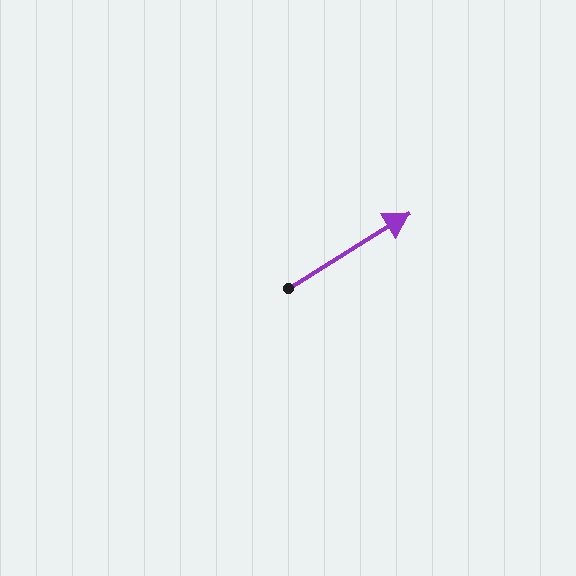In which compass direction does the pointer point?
Northeast.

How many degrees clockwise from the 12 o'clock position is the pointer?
Approximately 58 degrees.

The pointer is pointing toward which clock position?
Roughly 2 o'clock.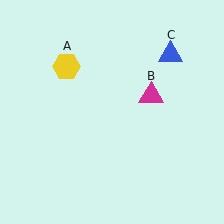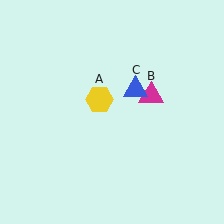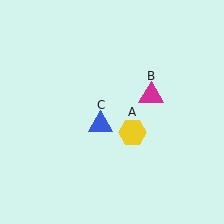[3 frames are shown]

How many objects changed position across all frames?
2 objects changed position: yellow hexagon (object A), blue triangle (object C).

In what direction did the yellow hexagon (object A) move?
The yellow hexagon (object A) moved down and to the right.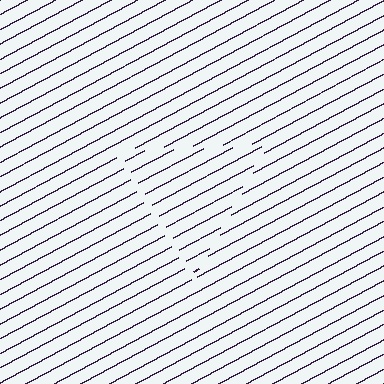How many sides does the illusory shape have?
3 sides — the line-ends trace a triangle.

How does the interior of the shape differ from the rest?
The interior of the shape contains the same grating, shifted by half a period — the contour is defined by the phase discontinuity where line-ends from the inner and outer gratings abut.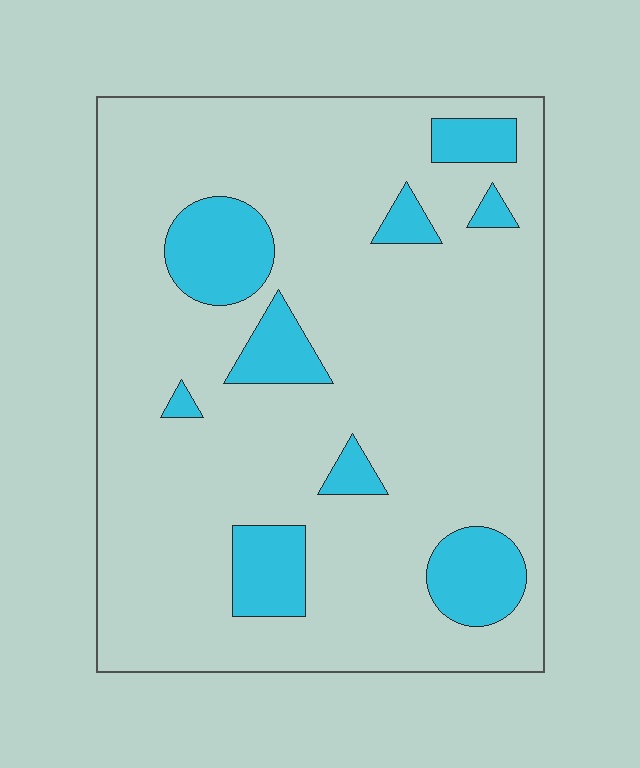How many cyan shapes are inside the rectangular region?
9.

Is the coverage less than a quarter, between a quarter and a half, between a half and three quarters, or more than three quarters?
Less than a quarter.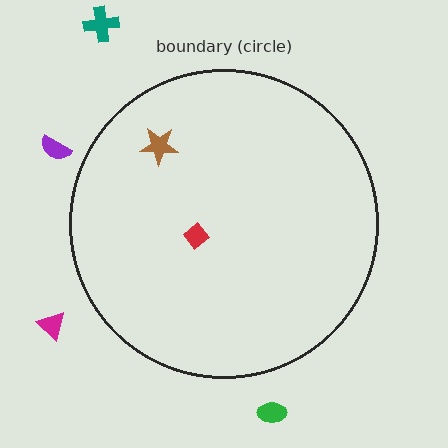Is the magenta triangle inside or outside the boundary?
Outside.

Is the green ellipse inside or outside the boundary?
Outside.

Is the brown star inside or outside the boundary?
Inside.